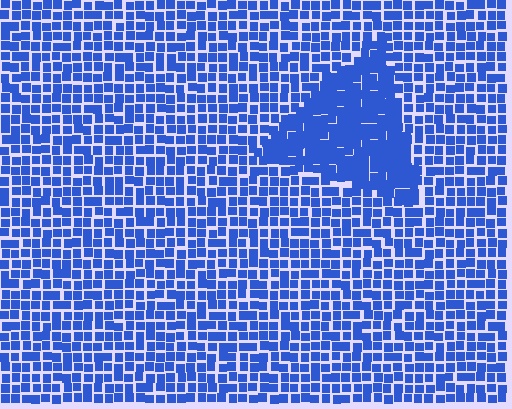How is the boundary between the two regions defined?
The boundary is defined by a change in element density (approximately 1.6x ratio). All elements are the same color, size, and shape.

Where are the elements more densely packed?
The elements are more densely packed inside the triangle boundary.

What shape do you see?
I see a triangle.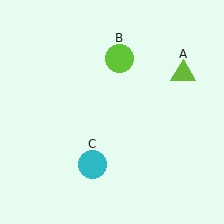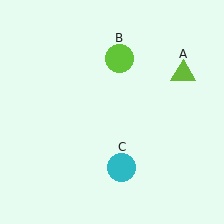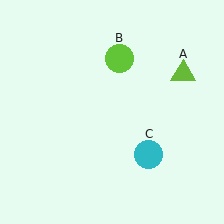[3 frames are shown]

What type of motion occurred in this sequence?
The cyan circle (object C) rotated counterclockwise around the center of the scene.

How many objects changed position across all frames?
1 object changed position: cyan circle (object C).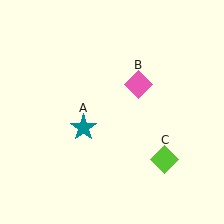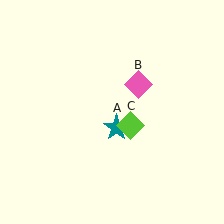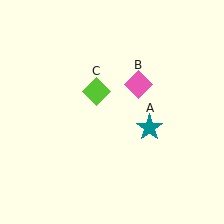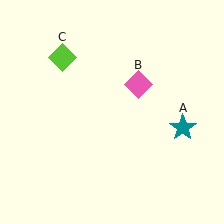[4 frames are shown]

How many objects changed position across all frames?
2 objects changed position: teal star (object A), lime diamond (object C).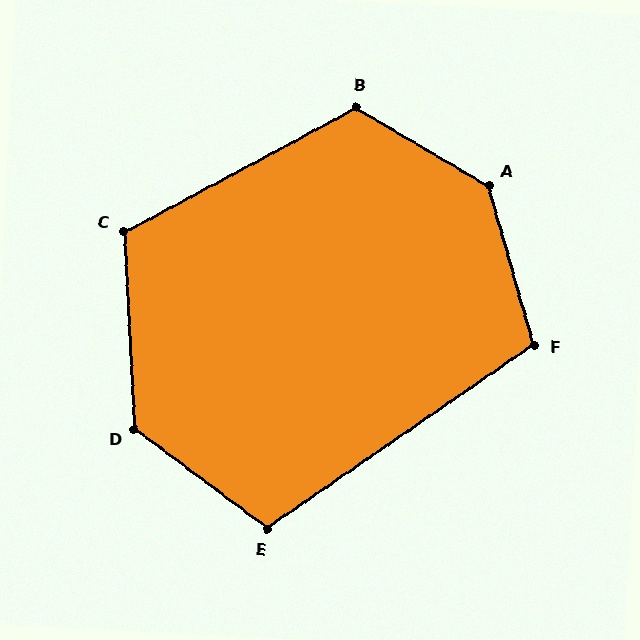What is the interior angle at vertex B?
Approximately 121 degrees (obtuse).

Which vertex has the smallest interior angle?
E, at approximately 109 degrees.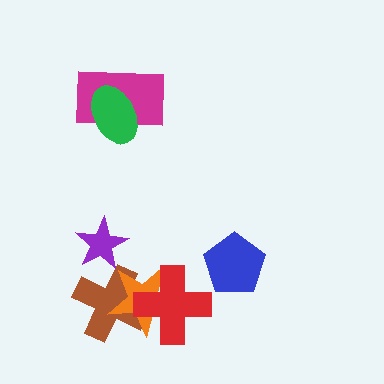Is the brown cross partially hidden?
Yes, it is partially covered by another shape.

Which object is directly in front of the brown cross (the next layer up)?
The orange star is directly in front of the brown cross.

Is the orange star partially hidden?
Yes, it is partially covered by another shape.